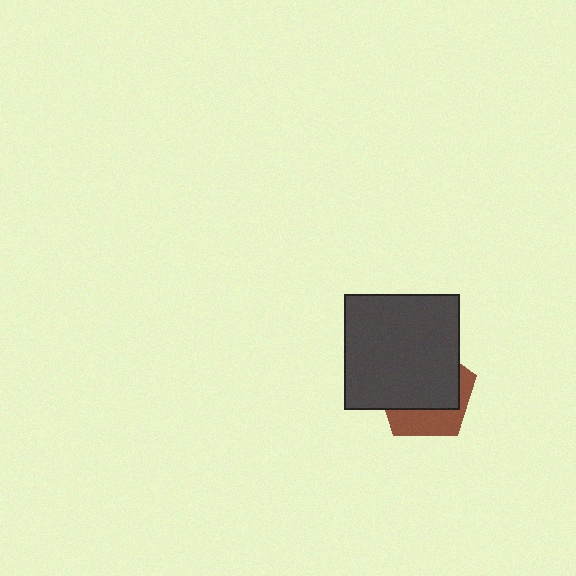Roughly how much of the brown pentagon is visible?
A small part of it is visible (roughly 35%).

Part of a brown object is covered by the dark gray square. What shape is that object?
It is a pentagon.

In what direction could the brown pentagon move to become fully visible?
The brown pentagon could move toward the lower-right. That would shift it out from behind the dark gray square entirely.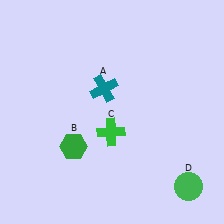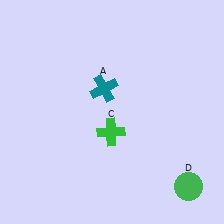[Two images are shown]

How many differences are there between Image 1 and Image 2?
There is 1 difference between the two images.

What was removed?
The green hexagon (B) was removed in Image 2.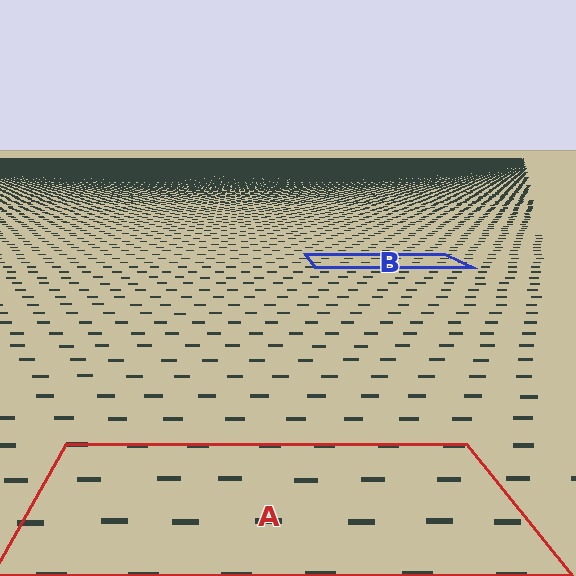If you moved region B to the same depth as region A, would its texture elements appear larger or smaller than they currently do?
They would appear larger. At a closer depth, the same texture elements are projected at a bigger on-screen size.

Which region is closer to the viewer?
Region A is closer. The texture elements there are larger and more spread out.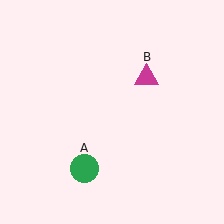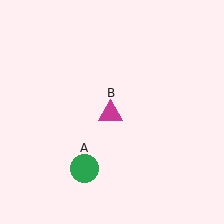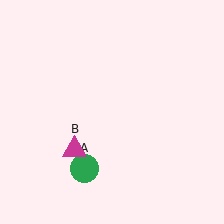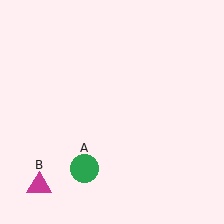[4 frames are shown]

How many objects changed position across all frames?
1 object changed position: magenta triangle (object B).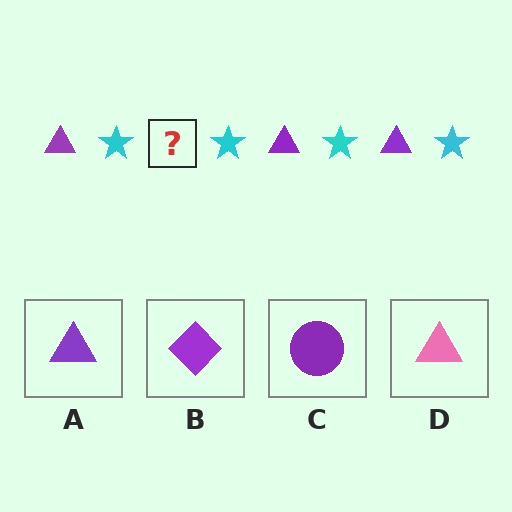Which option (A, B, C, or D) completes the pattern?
A.